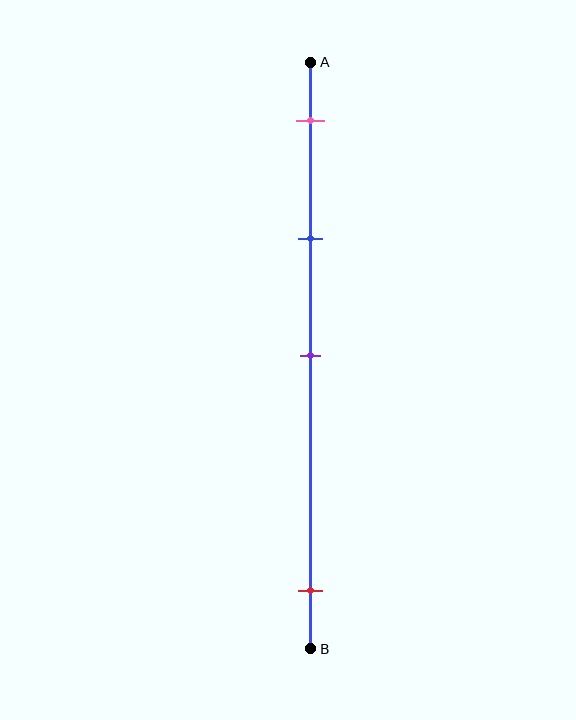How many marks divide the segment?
There are 4 marks dividing the segment.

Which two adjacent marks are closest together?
The pink and blue marks are the closest adjacent pair.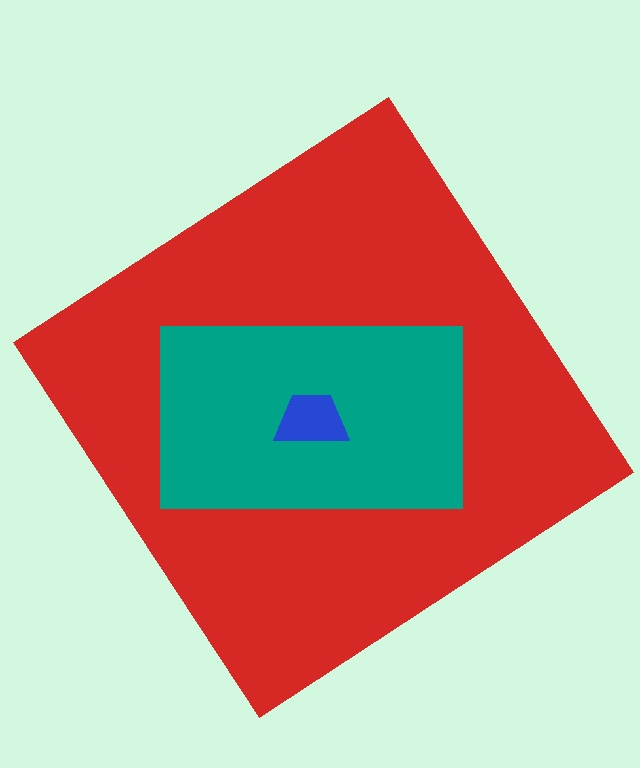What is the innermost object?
The blue trapezoid.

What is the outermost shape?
The red diamond.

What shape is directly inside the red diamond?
The teal rectangle.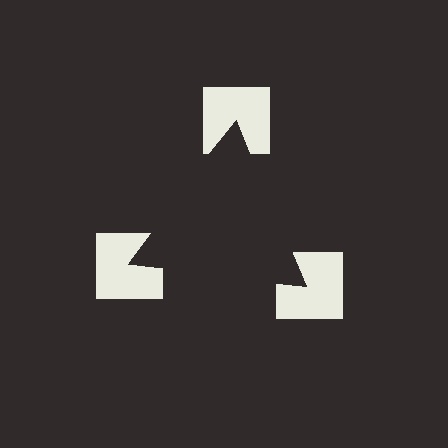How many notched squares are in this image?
There are 3 — one at each vertex of the illusory triangle.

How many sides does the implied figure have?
3 sides.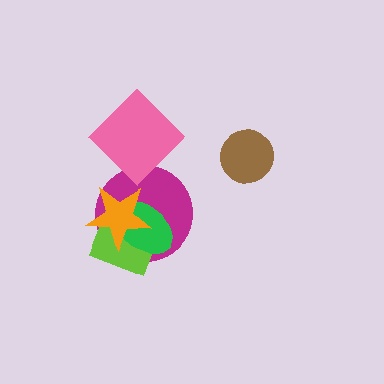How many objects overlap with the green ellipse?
3 objects overlap with the green ellipse.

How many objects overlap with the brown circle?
0 objects overlap with the brown circle.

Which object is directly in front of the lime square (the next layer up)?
The green ellipse is directly in front of the lime square.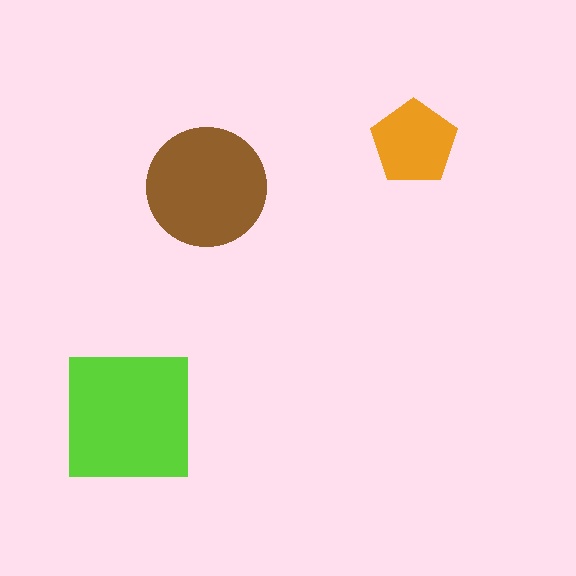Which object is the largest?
The lime square.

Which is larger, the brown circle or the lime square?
The lime square.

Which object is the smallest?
The orange pentagon.